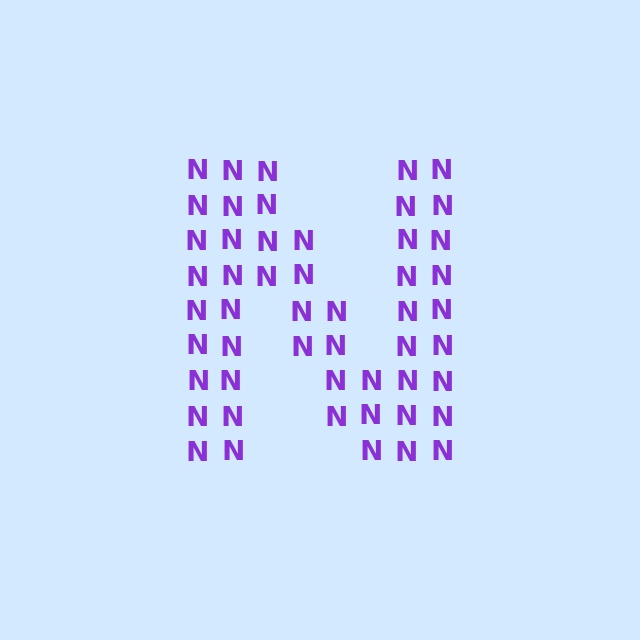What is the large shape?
The large shape is the letter N.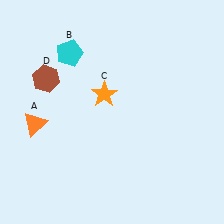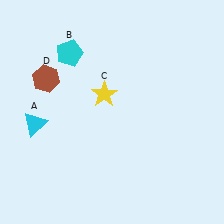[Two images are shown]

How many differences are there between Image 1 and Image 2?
There are 2 differences between the two images.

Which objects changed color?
A changed from orange to cyan. C changed from orange to yellow.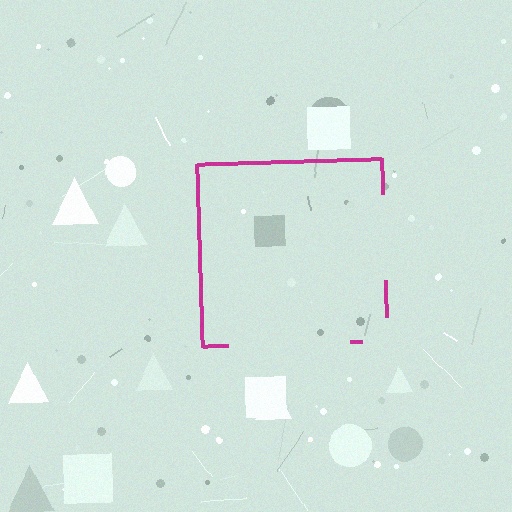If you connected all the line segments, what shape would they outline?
They would outline a square.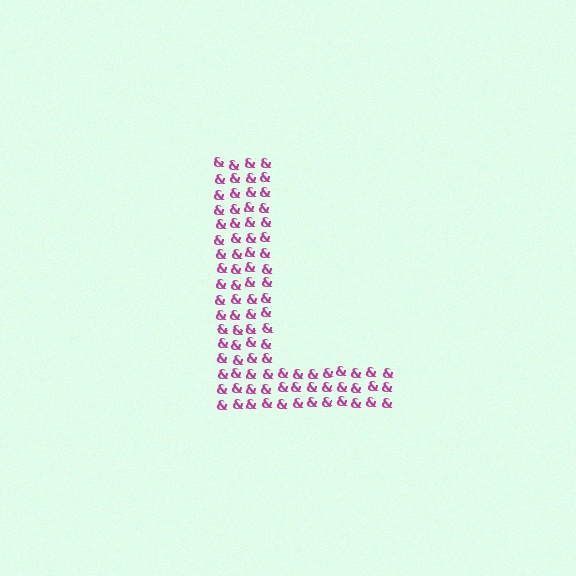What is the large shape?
The large shape is the letter L.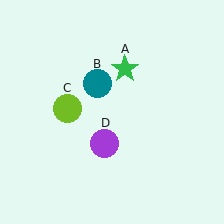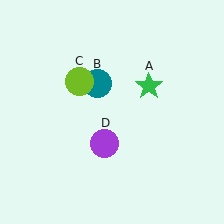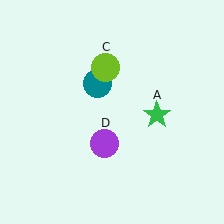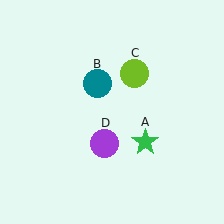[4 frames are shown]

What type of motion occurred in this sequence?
The green star (object A), lime circle (object C) rotated clockwise around the center of the scene.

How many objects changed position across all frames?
2 objects changed position: green star (object A), lime circle (object C).